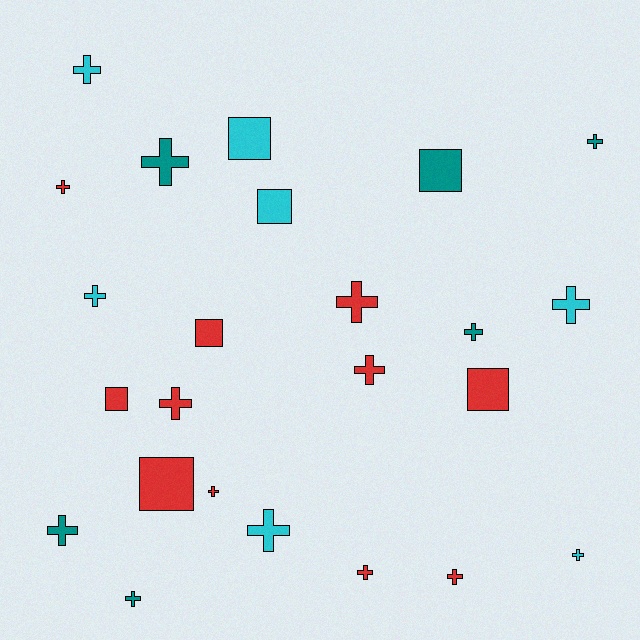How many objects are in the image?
There are 24 objects.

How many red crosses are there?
There are 7 red crosses.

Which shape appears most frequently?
Cross, with 17 objects.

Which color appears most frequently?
Red, with 11 objects.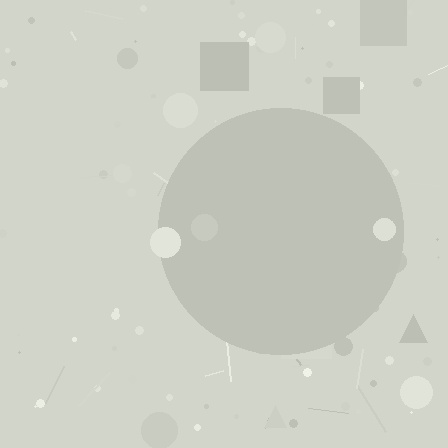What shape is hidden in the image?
A circle is hidden in the image.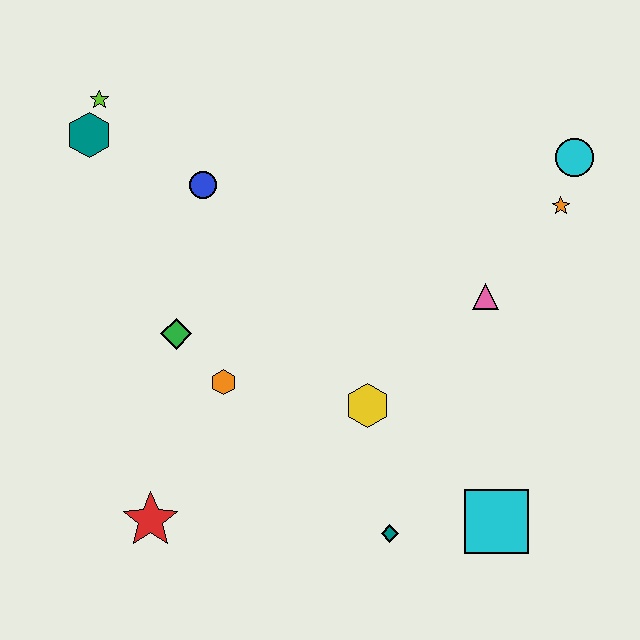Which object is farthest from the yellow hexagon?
The lime star is farthest from the yellow hexagon.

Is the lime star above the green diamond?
Yes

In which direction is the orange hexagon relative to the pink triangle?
The orange hexagon is to the left of the pink triangle.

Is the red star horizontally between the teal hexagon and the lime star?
No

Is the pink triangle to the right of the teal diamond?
Yes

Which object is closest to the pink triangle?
The orange star is closest to the pink triangle.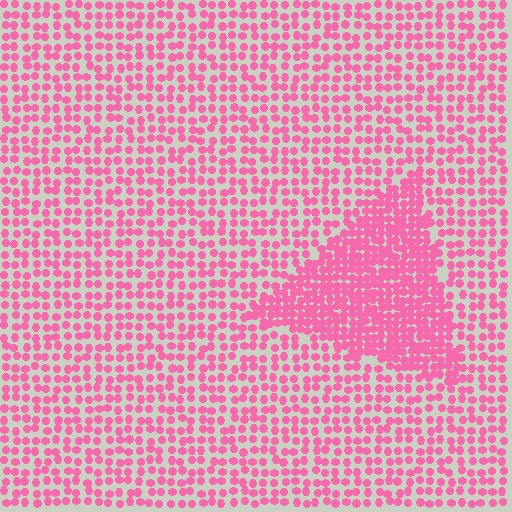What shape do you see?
I see a triangle.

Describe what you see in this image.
The image contains small pink elements arranged at two different densities. A triangle-shaped region is visible where the elements are more densely packed than the surrounding area.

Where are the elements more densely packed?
The elements are more densely packed inside the triangle boundary.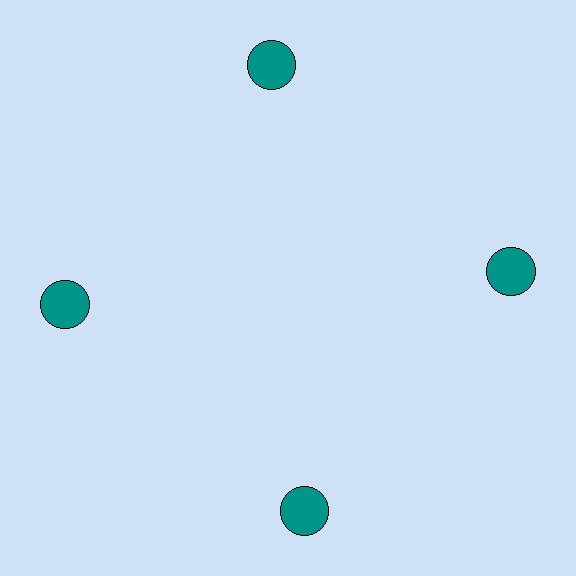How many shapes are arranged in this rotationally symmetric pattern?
There are 4 shapes, arranged in 4 groups of 1.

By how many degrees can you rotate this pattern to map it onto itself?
The pattern maps onto itself every 90 degrees of rotation.